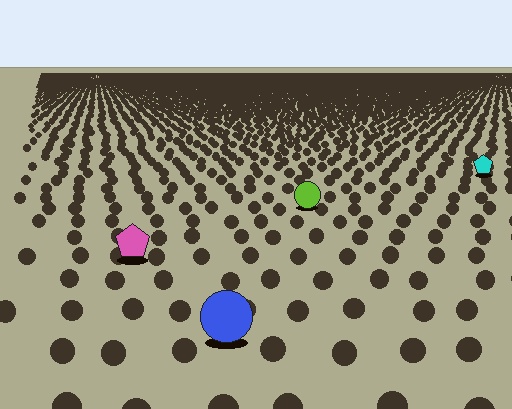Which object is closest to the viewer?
The blue circle is closest. The texture marks near it are larger and more spread out.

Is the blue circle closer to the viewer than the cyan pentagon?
Yes. The blue circle is closer — you can tell from the texture gradient: the ground texture is coarser near it.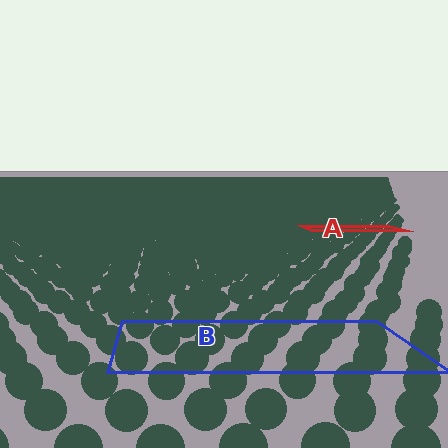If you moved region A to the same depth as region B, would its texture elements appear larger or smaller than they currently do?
They would appear larger. At a closer depth, the same texture elements are projected at a bigger on-screen size.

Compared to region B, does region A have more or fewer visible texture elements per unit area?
Region A has more texture elements per unit area — they are packed more densely because it is farther away.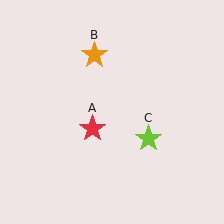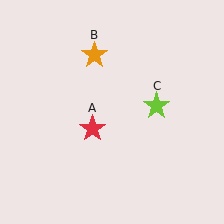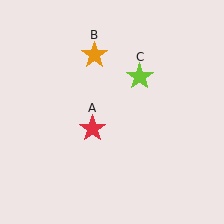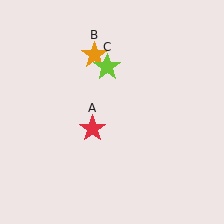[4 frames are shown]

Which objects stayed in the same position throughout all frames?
Red star (object A) and orange star (object B) remained stationary.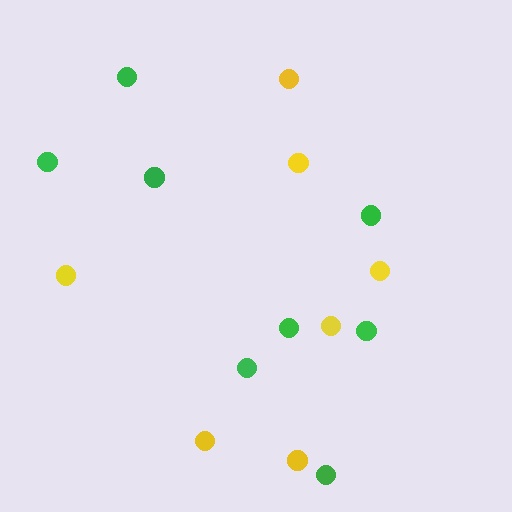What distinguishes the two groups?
There are 2 groups: one group of yellow circles (7) and one group of green circles (8).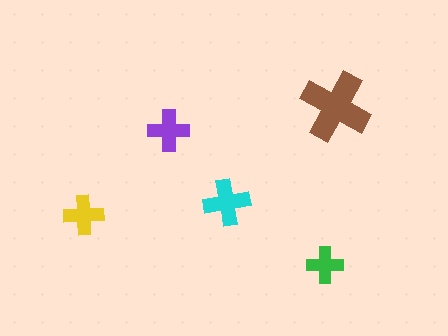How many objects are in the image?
There are 5 objects in the image.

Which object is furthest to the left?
The yellow cross is leftmost.